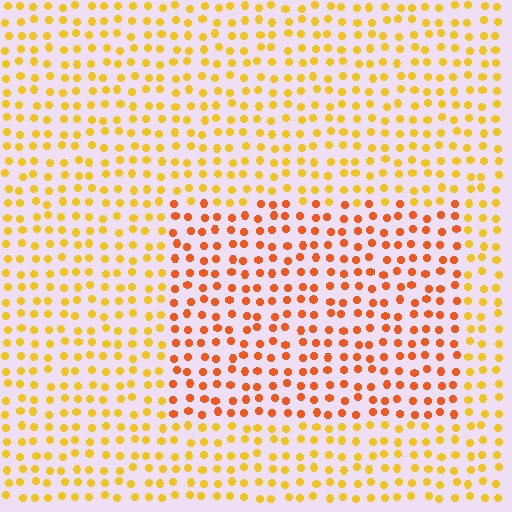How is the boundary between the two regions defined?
The boundary is defined purely by a slight shift in hue (about 31 degrees). Spacing, size, and orientation are identical on both sides.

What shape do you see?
I see a rectangle.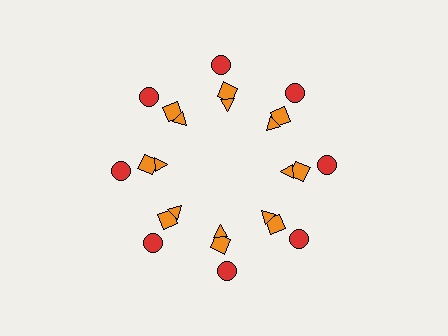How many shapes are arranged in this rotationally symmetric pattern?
There are 24 shapes, arranged in 8 groups of 3.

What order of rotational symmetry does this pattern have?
This pattern has 8-fold rotational symmetry.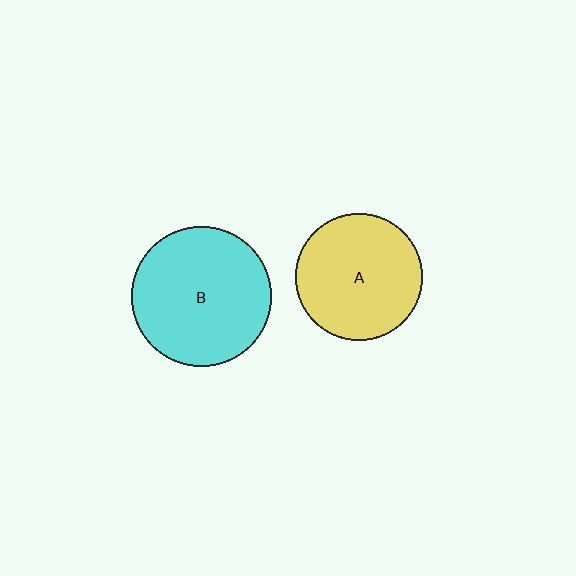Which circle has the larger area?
Circle B (cyan).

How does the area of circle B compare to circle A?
Approximately 1.2 times.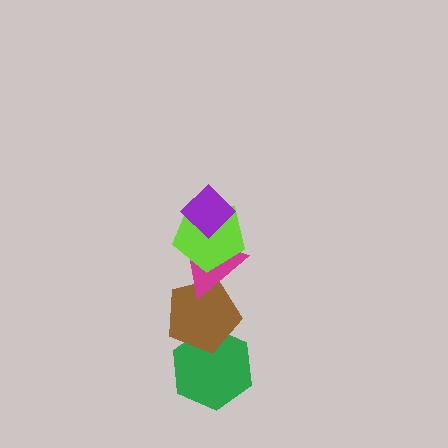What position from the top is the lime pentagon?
The lime pentagon is 2nd from the top.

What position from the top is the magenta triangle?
The magenta triangle is 3rd from the top.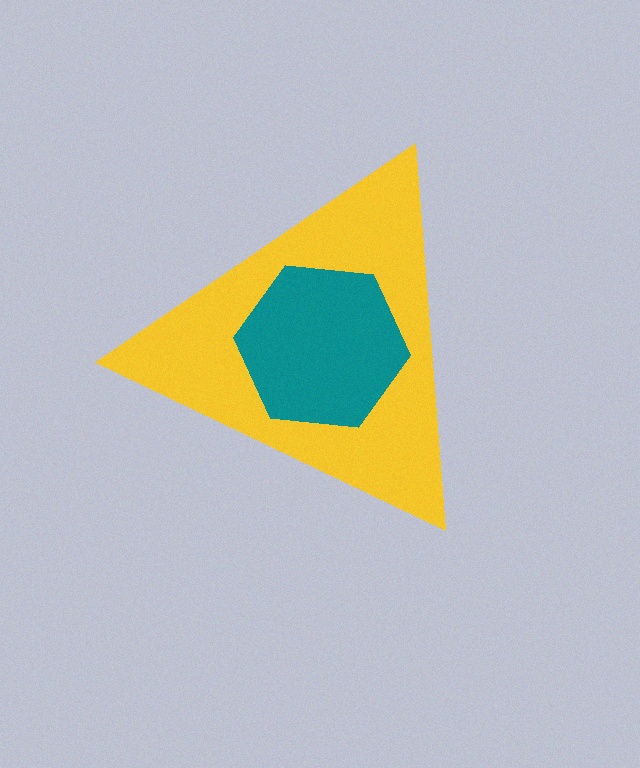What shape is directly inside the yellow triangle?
The teal hexagon.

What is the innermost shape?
The teal hexagon.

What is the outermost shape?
The yellow triangle.